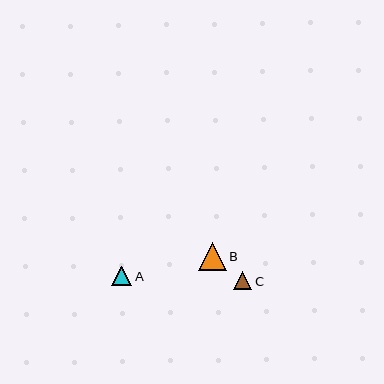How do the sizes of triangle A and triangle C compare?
Triangle A and triangle C are approximately the same size.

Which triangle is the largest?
Triangle B is the largest with a size of approximately 28 pixels.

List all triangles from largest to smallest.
From largest to smallest: B, A, C.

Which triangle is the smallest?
Triangle C is the smallest with a size of approximately 18 pixels.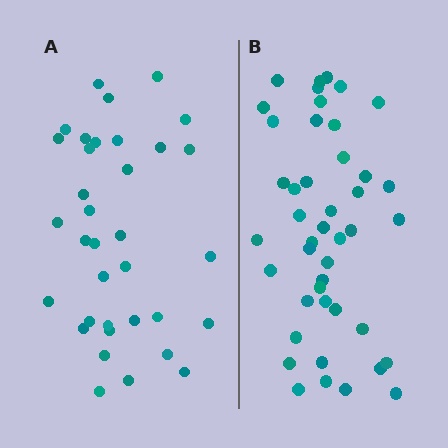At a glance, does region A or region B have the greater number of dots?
Region B (the right region) has more dots.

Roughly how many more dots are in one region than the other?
Region B has roughly 8 or so more dots than region A.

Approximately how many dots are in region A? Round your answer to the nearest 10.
About 40 dots. (The exact count is 35, which rounds to 40.)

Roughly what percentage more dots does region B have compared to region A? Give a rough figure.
About 25% more.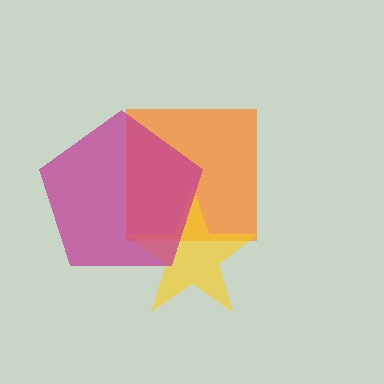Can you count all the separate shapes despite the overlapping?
Yes, there are 3 separate shapes.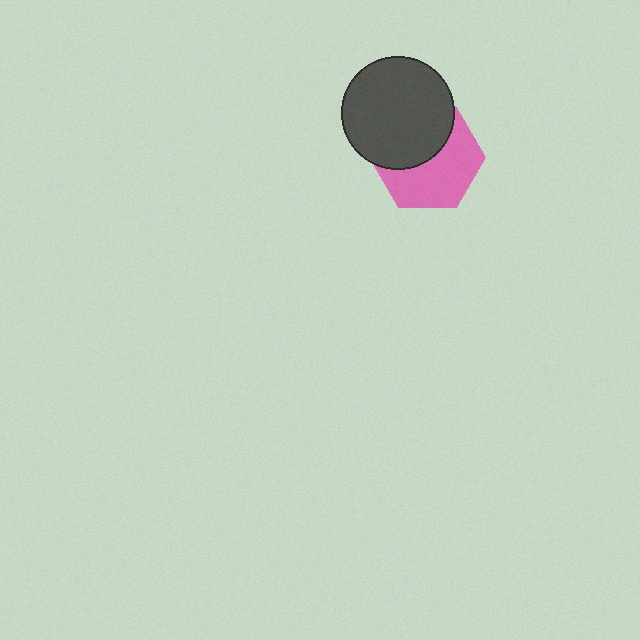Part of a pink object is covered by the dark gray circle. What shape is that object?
It is a hexagon.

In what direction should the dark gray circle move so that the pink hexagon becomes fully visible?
The dark gray circle should move up. That is the shortest direction to clear the overlap and leave the pink hexagon fully visible.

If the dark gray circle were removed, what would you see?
You would see the complete pink hexagon.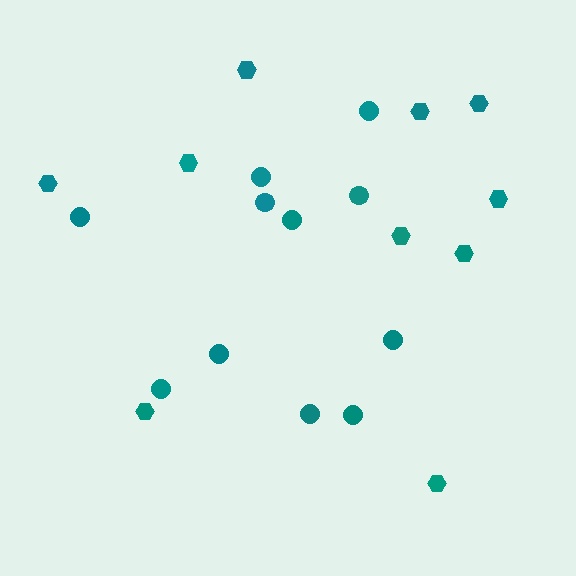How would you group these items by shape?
There are 2 groups: one group of circles (11) and one group of hexagons (10).